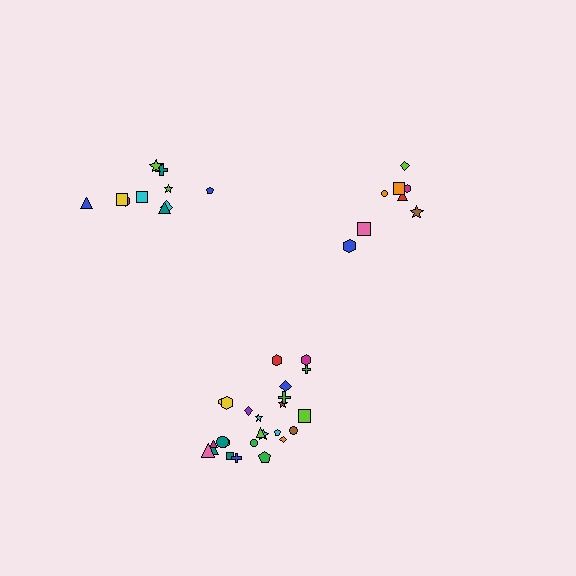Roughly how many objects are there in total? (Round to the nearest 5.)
Roughly 45 objects in total.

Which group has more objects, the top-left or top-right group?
The top-left group.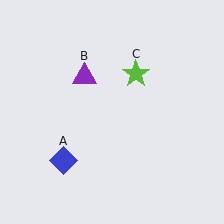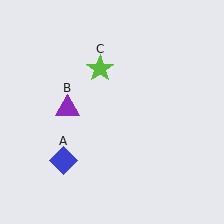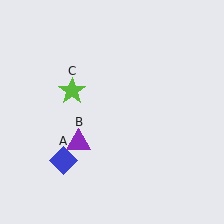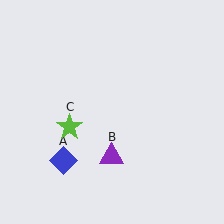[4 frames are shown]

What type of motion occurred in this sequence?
The purple triangle (object B), lime star (object C) rotated counterclockwise around the center of the scene.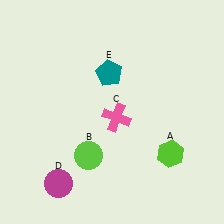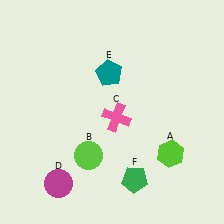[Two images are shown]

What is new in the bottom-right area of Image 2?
A green pentagon (F) was added in the bottom-right area of Image 2.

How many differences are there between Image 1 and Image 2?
There is 1 difference between the two images.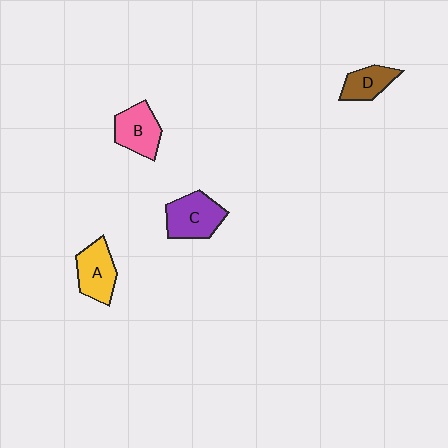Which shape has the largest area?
Shape C (purple).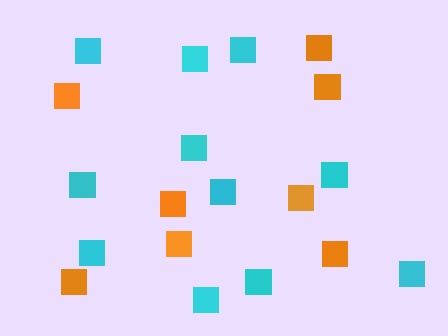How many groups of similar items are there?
There are 2 groups: one group of cyan squares (11) and one group of orange squares (8).